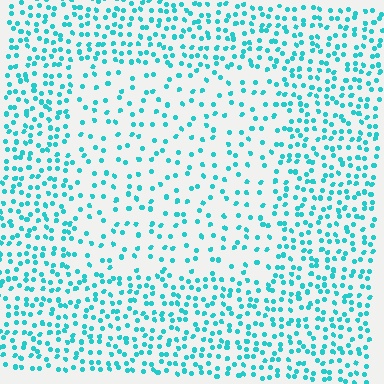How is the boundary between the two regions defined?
The boundary is defined by a change in element density (approximately 2.0x ratio). All elements are the same color, size, and shape.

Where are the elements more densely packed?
The elements are more densely packed outside the rectangle boundary.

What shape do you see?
I see a rectangle.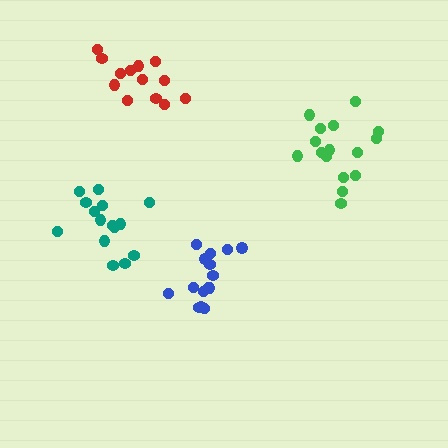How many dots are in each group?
Group 1: 15 dots, Group 2: 16 dots, Group 3: 13 dots, Group 4: 15 dots (59 total).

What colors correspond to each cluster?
The clusters are colored: teal, green, red, blue.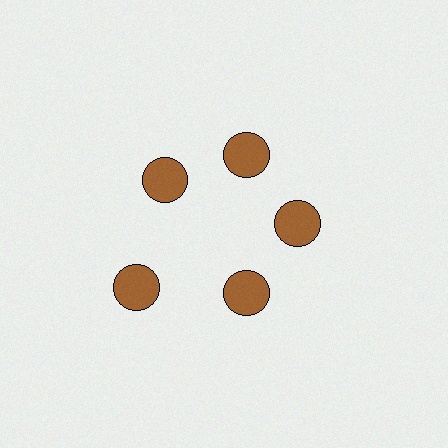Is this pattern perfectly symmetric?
No. The 5 brown circles are arranged in a ring, but one element near the 8 o'clock position is pushed outward from the center, breaking the 5-fold rotational symmetry.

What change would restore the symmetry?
The symmetry would be restored by moving it inward, back onto the ring so that all 5 circles sit at equal angles and equal distance from the center.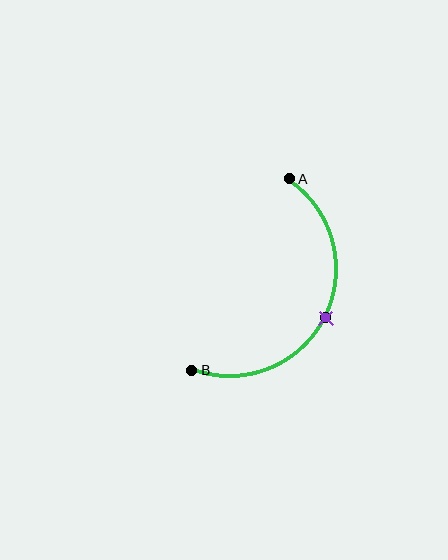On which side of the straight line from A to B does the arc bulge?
The arc bulges to the right of the straight line connecting A and B.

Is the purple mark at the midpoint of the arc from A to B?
Yes. The purple mark lies on the arc at equal arc-length from both A and B — it is the arc midpoint.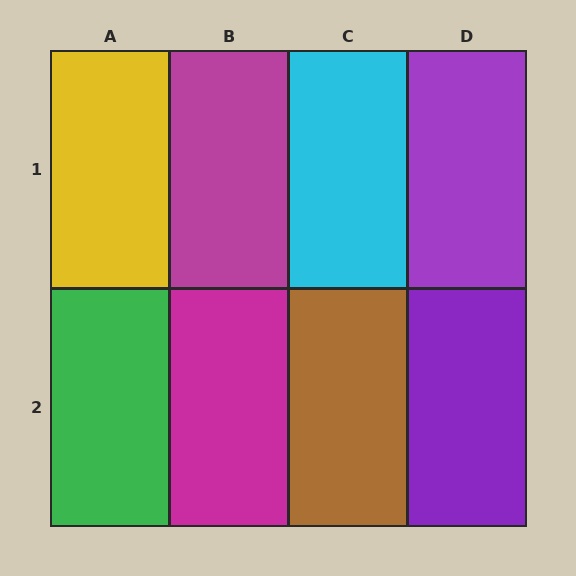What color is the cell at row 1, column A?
Yellow.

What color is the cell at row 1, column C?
Cyan.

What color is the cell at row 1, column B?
Magenta.